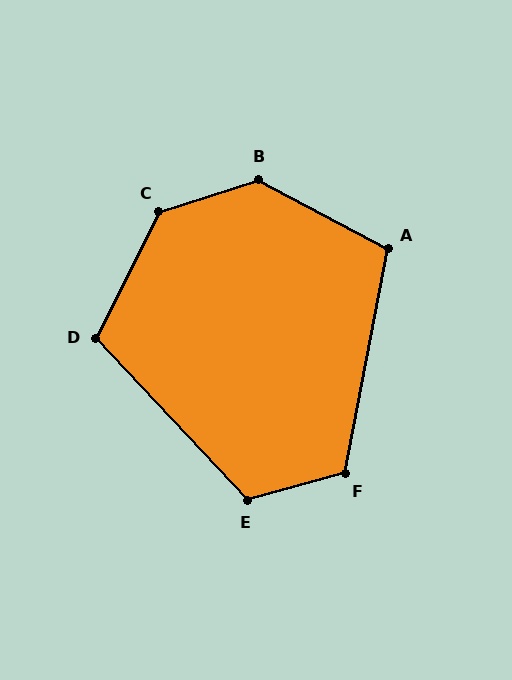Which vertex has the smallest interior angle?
A, at approximately 107 degrees.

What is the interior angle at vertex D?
Approximately 110 degrees (obtuse).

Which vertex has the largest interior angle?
C, at approximately 135 degrees.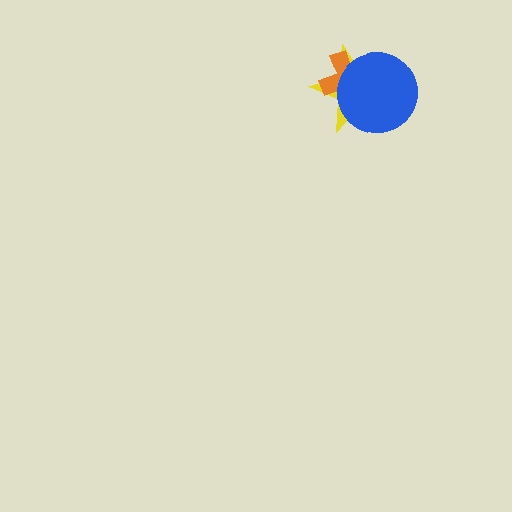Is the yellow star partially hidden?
Yes, it is partially covered by another shape.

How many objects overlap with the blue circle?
2 objects overlap with the blue circle.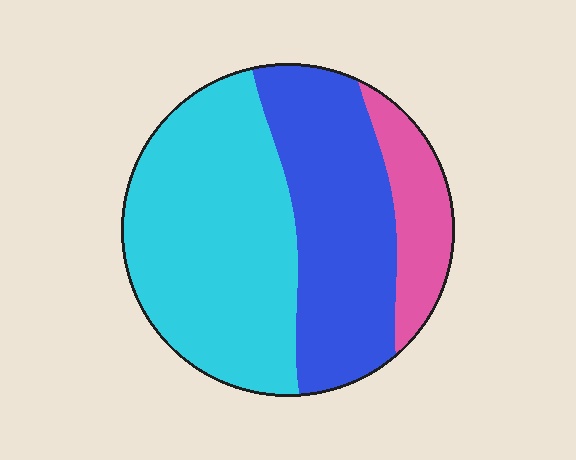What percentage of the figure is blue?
Blue takes up about three eighths (3/8) of the figure.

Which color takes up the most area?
Cyan, at roughly 50%.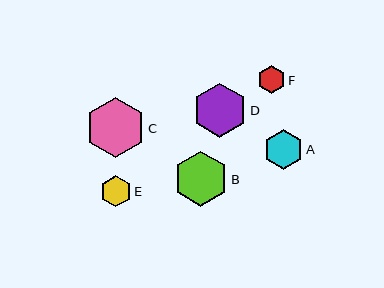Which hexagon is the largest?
Hexagon C is the largest with a size of approximately 60 pixels.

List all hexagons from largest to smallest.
From largest to smallest: C, B, D, A, E, F.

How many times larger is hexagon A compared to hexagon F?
Hexagon A is approximately 1.4 times the size of hexagon F.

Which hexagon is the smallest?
Hexagon F is the smallest with a size of approximately 28 pixels.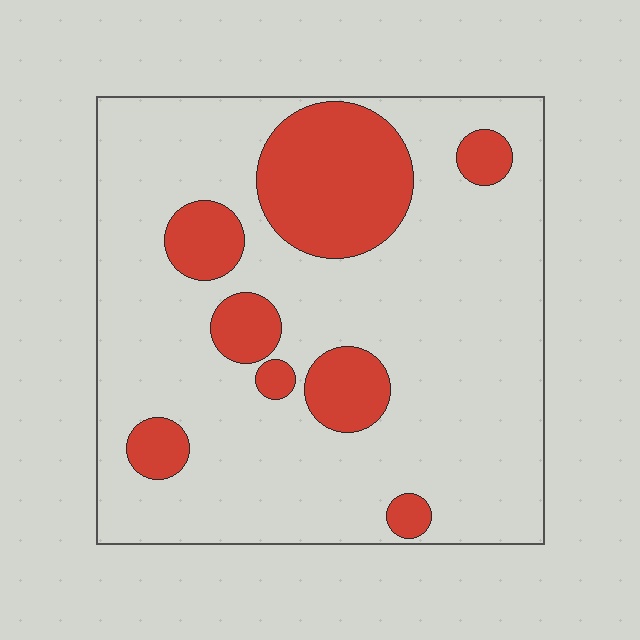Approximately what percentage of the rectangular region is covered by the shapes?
Approximately 20%.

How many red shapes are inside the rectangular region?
8.